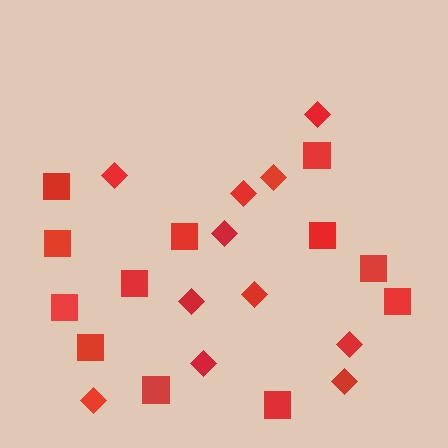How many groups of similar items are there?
There are 2 groups: one group of diamonds (11) and one group of squares (12).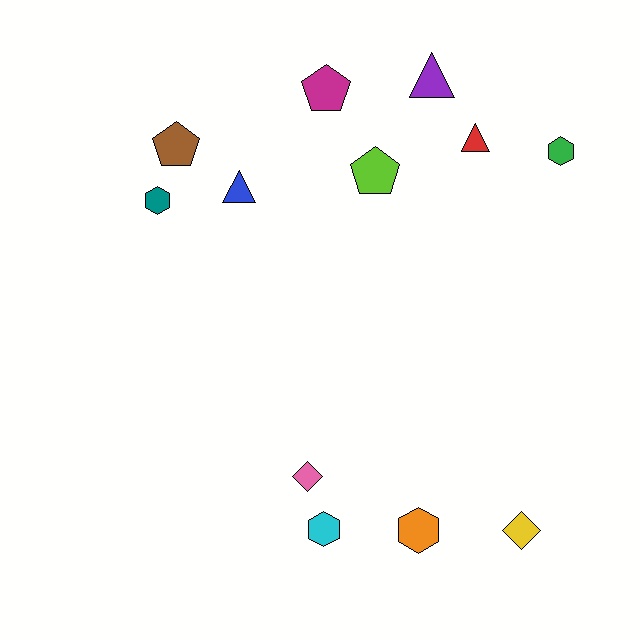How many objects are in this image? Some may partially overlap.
There are 12 objects.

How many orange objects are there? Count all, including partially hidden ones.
There is 1 orange object.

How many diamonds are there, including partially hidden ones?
There are 2 diamonds.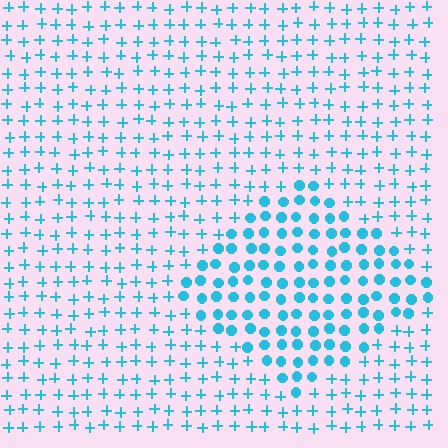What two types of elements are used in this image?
The image uses circles inside the diamond region and plus signs outside it.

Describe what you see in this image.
The image is filled with small cyan elements arranged in a uniform grid. A diamond-shaped region contains circles, while the surrounding area contains plus signs. The boundary is defined purely by the change in element shape.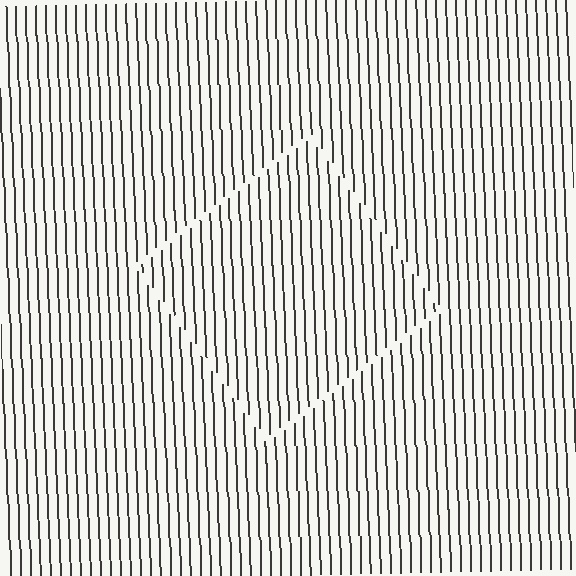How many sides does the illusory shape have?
4 sides — the line-ends trace a square.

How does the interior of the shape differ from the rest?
The interior of the shape contains the same grating, shifted by half a period — the contour is defined by the phase discontinuity where line-ends from the inner and outer gratings abut.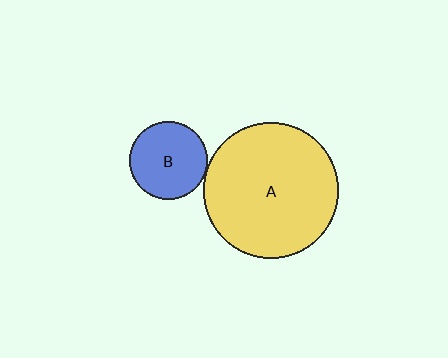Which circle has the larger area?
Circle A (yellow).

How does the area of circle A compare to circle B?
Approximately 3.1 times.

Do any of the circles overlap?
No, none of the circles overlap.